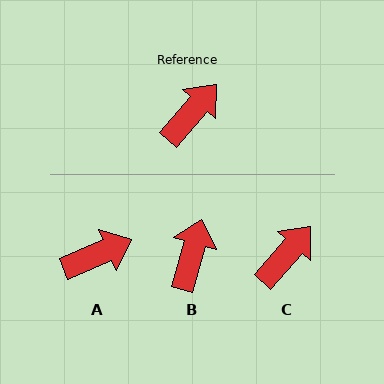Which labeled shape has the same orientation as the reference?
C.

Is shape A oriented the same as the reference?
No, it is off by about 25 degrees.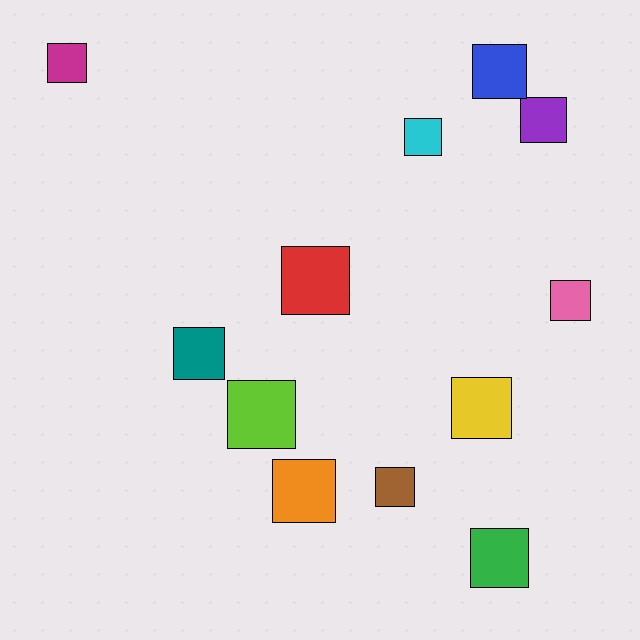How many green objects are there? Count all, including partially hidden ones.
There is 1 green object.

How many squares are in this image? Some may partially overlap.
There are 12 squares.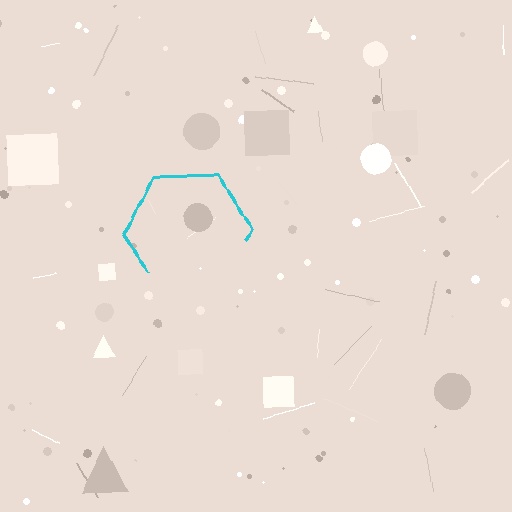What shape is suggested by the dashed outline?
The dashed outline suggests a hexagon.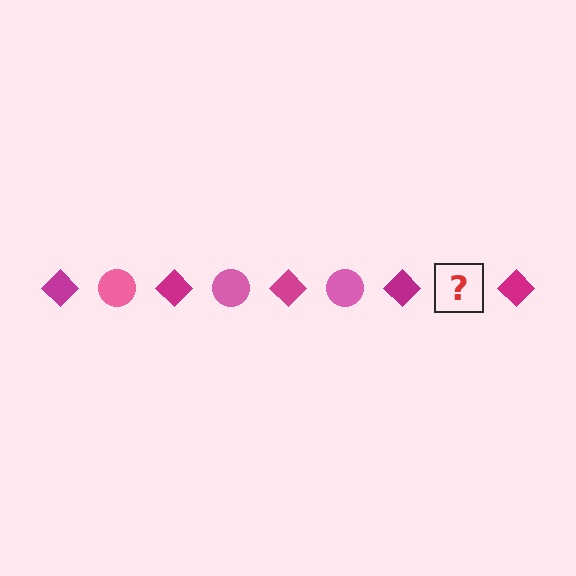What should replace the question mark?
The question mark should be replaced with a pink circle.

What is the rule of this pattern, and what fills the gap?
The rule is that the pattern alternates between magenta diamond and pink circle. The gap should be filled with a pink circle.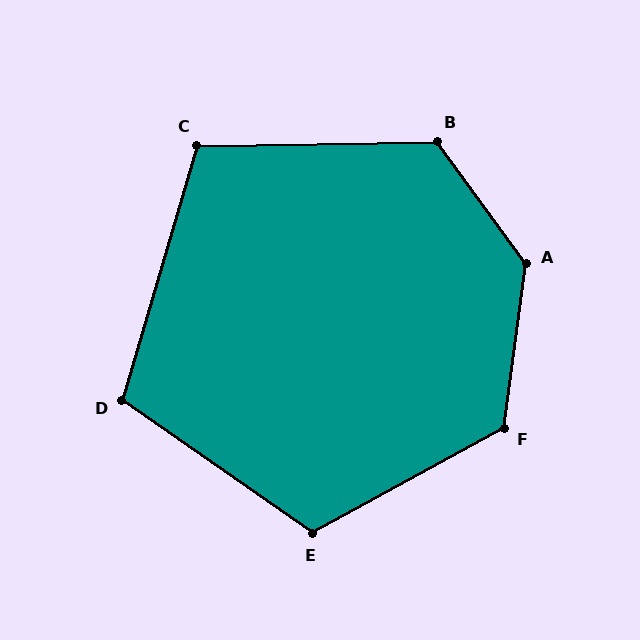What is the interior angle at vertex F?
Approximately 126 degrees (obtuse).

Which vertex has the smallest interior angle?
C, at approximately 107 degrees.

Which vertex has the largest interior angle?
A, at approximately 136 degrees.